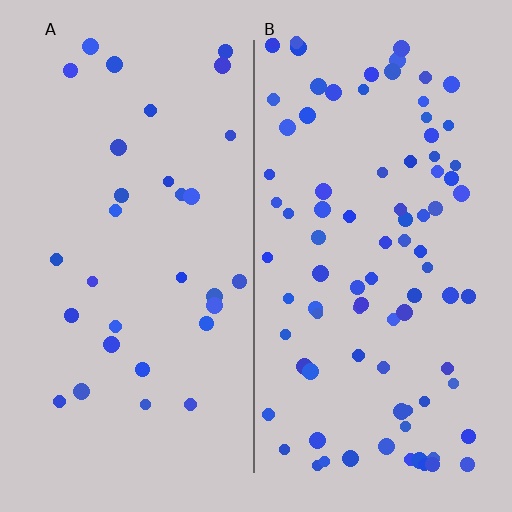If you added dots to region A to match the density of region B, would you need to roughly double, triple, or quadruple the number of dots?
Approximately triple.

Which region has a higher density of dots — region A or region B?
B (the right).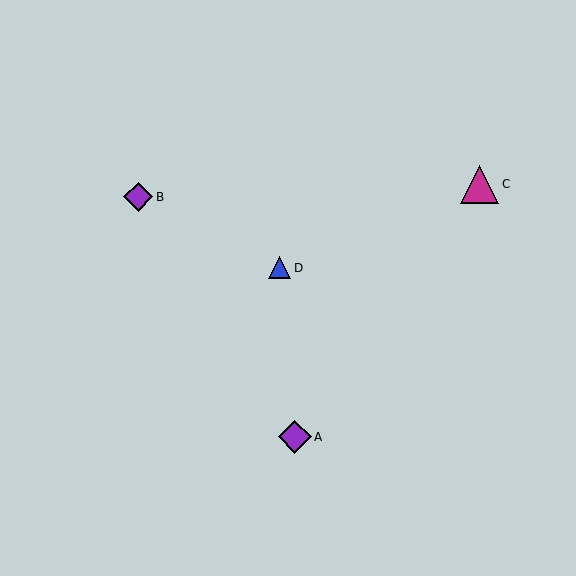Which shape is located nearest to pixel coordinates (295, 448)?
The purple diamond (labeled A) at (295, 437) is nearest to that location.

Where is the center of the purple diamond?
The center of the purple diamond is at (138, 197).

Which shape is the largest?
The magenta triangle (labeled C) is the largest.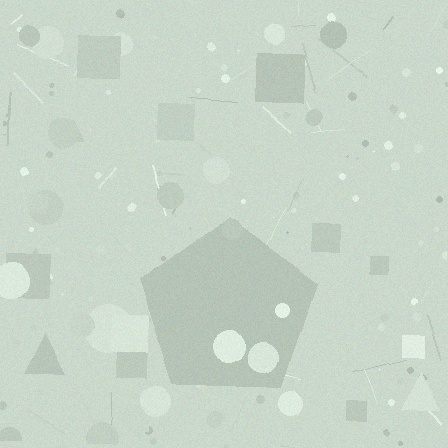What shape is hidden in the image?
A pentagon is hidden in the image.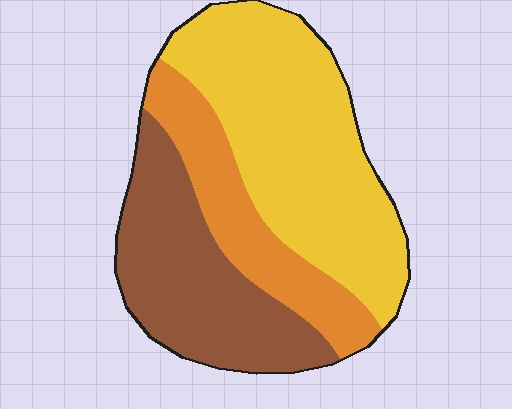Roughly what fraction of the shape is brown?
Brown covers 32% of the shape.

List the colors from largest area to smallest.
From largest to smallest: yellow, brown, orange.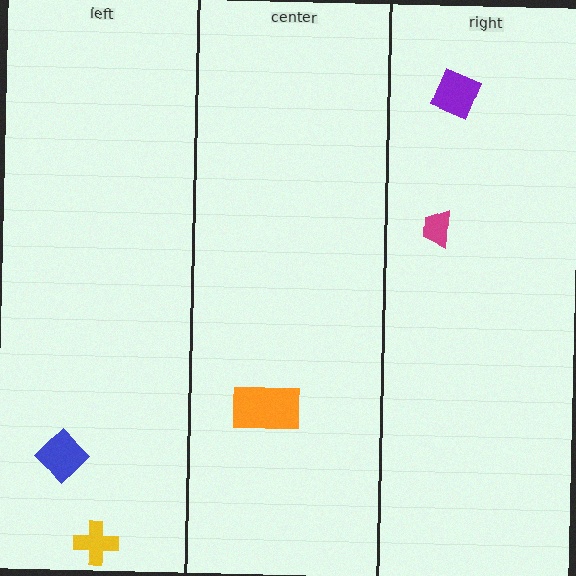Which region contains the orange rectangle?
The center region.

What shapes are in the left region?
The blue diamond, the yellow cross.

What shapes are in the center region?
The orange rectangle.